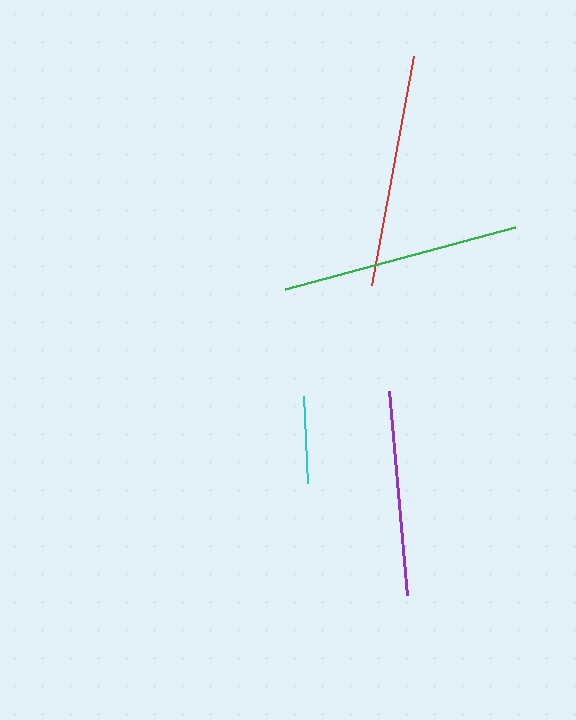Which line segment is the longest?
The green line is the longest at approximately 238 pixels.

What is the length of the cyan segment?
The cyan segment is approximately 86 pixels long.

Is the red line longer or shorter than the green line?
The green line is longer than the red line.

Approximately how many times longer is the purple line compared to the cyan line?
The purple line is approximately 2.4 times the length of the cyan line.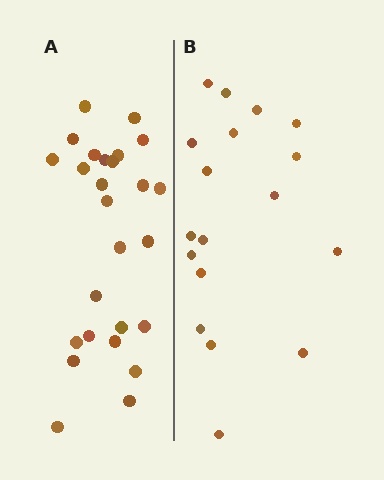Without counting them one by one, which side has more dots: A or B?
Region A (the left region) has more dots.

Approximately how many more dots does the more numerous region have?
Region A has roughly 8 or so more dots than region B.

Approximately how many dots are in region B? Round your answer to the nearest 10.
About 20 dots. (The exact count is 18, which rounds to 20.)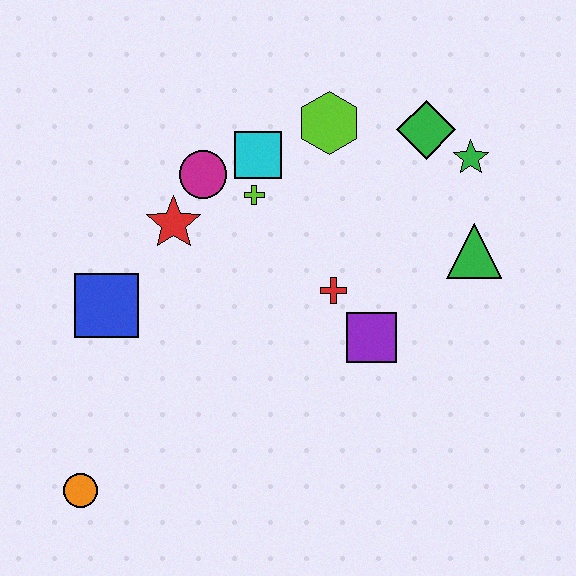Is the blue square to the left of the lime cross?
Yes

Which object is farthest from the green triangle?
The orange circle is farthest from the green triangle.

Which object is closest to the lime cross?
The cyan square is closest to the lime cross.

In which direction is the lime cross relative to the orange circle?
The lime cross is above the orange circle.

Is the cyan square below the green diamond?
Yes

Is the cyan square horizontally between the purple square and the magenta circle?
Yes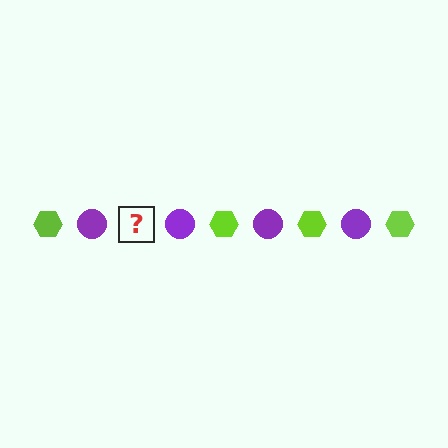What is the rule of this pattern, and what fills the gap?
The rule is that the pattern alternates between lime hexagon and purple circle. The gap should be filled with a lime hexagon.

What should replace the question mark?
The question mark should be replaced with a lime hexagon.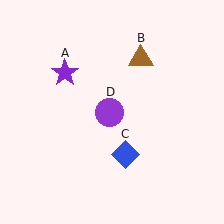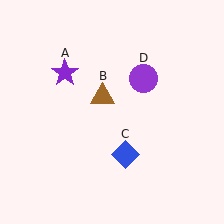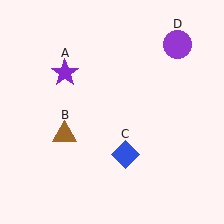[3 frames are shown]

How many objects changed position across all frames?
2 objects changed position: brown triangle (object B), purple circle (object D).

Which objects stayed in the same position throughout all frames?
Purple star (object A) and blue diamond (object C) remained stationary.